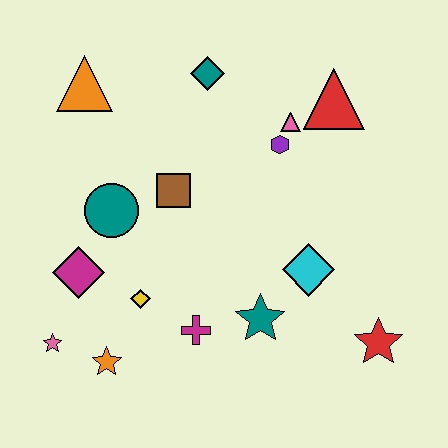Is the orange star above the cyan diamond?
No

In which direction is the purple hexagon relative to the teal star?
The purple hexagon is above the teal star.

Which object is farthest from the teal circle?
The red star is farthest from the teal circle.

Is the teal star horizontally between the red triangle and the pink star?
Yes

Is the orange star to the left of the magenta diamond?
No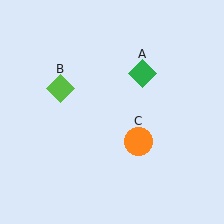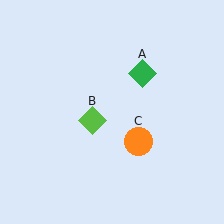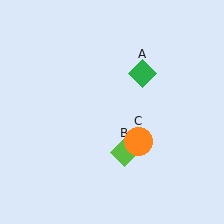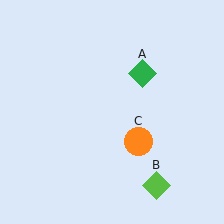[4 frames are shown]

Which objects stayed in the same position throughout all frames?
Green diamond (object A) and orange circle (object C) remained stationary.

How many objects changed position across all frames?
1 object changed position: lime diamond (object B).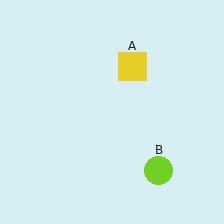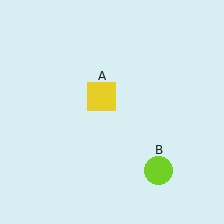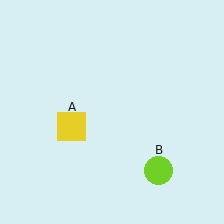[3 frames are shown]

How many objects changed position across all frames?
1 object changed position: yellow square (object A).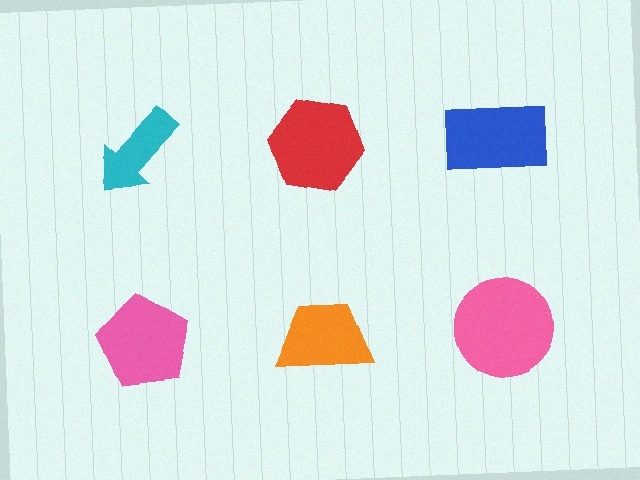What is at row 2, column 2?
An orange trapezoid.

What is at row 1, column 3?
A blue rectangle.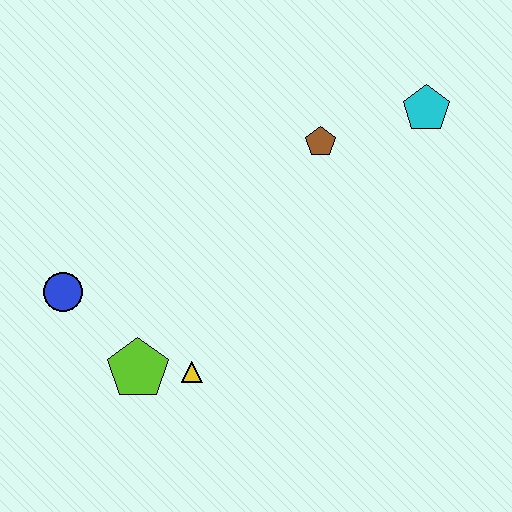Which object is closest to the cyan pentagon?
The brown pentagon is closest to the cyan pentagon.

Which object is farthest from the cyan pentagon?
The blue circle is farthest from the cyan pentagon.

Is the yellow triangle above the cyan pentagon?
No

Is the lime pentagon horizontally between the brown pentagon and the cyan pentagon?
No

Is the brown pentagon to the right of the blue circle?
Yes